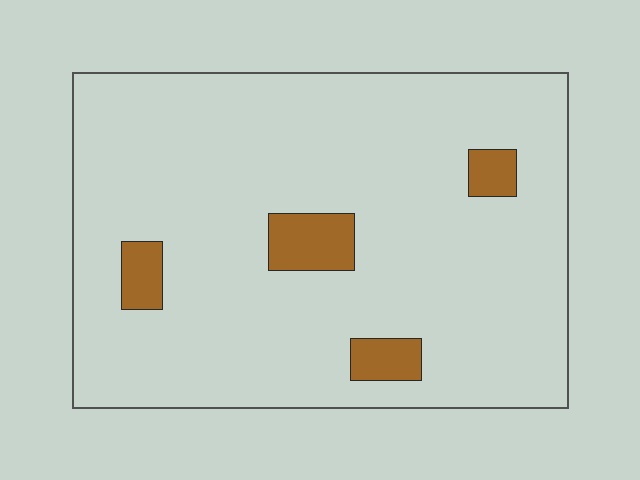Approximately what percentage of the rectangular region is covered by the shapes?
Approximately 10%.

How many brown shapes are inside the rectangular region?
4.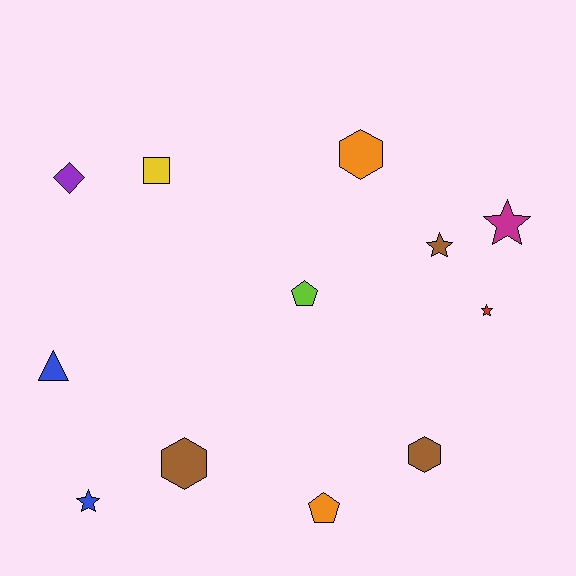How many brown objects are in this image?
There are 3 brown objects.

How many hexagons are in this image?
There are 3 hexagons.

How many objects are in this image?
There are 12 objects.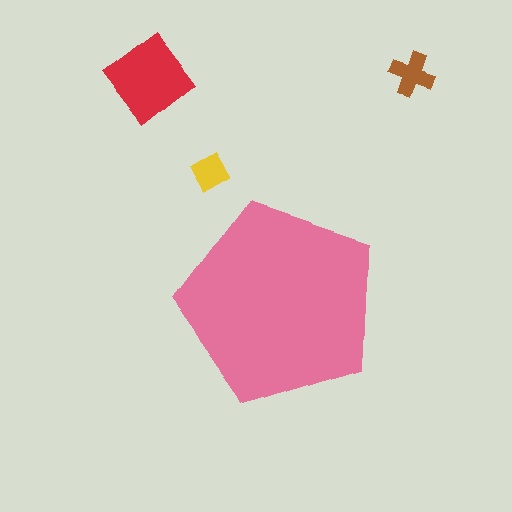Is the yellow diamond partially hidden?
No, the yellow diamond is fully visible.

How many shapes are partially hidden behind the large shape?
0 shapes are partially hidden.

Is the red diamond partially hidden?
No, the red diamond is fully visible.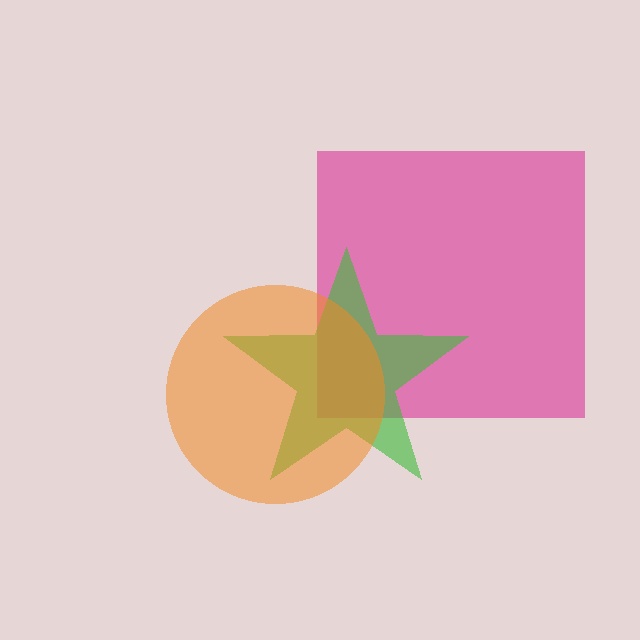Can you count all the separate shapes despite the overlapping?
Yes, there are 3 separate shapes.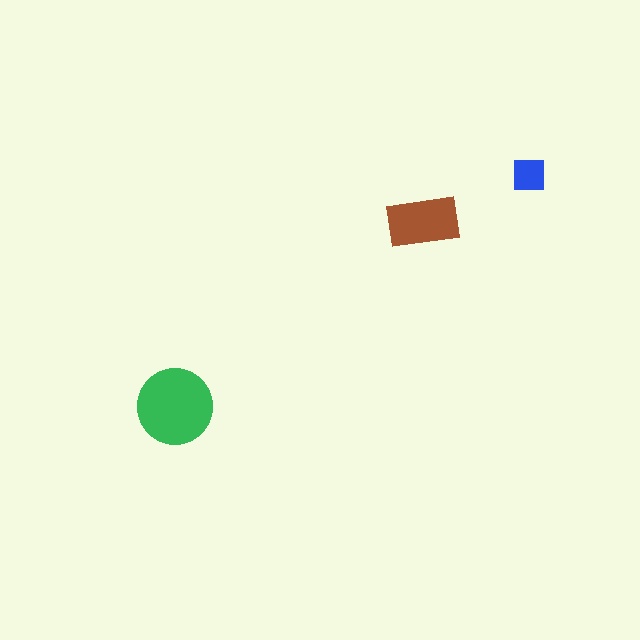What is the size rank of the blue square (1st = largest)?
3rd.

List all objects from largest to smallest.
The green circle, the brown rectangle, the blue square.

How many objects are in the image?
There are 3 objects in the image.